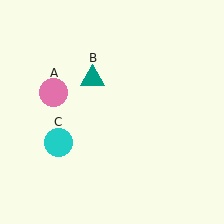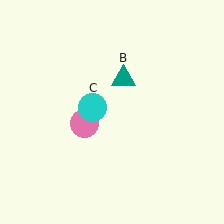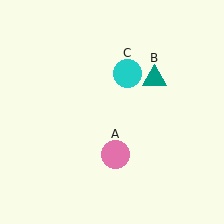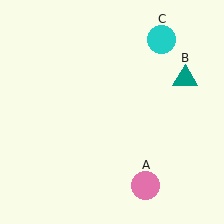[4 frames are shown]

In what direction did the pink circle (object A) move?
The pink circle (object A) moved down and to the right.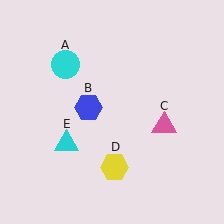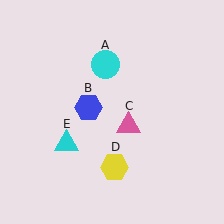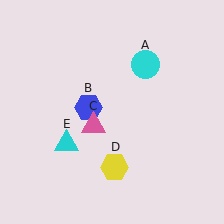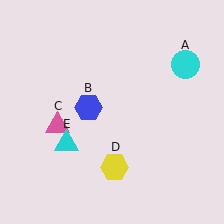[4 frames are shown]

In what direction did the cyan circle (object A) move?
The cyan circle (object A) moved right.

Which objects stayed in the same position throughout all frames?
Blue hexagon (object B) and yellow hexagon (object D) and cyan triangle (object E) remained stationary.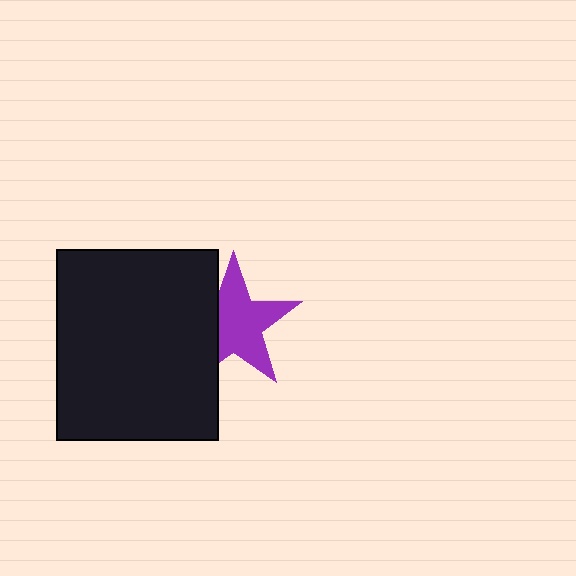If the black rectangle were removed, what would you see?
You would see the complete purple star.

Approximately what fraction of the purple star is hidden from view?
Roughly 31% of the purple star is hidden behind the black rectangle.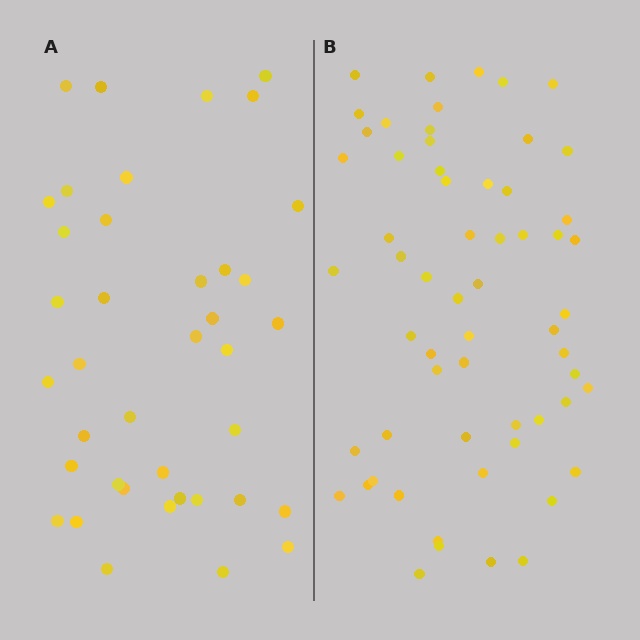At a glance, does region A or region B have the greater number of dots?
Region B (the right region) has more dots.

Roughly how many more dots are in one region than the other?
Region B has approximately 20 more dots than region A.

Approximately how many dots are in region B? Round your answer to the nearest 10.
About 60 dots.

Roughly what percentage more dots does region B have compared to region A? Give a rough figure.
About 55% more.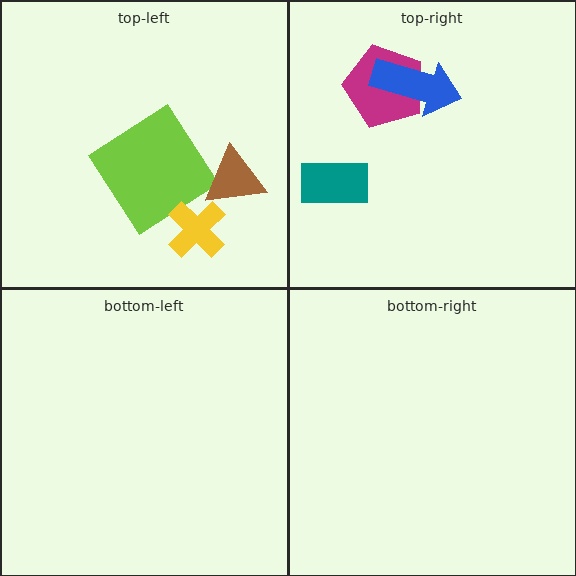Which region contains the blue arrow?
The top-right region.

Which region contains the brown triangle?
The top-left region.